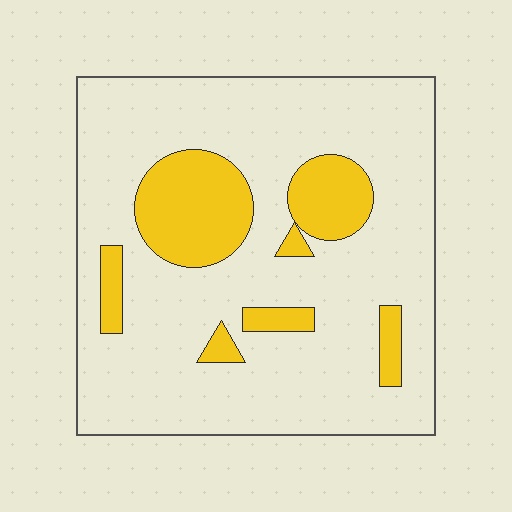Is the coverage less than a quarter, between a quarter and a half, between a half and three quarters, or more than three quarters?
Less than a quarter.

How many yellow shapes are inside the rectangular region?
7.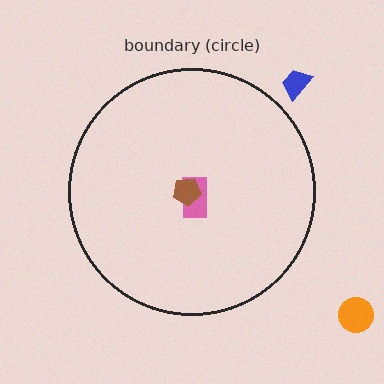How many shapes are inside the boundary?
2 inside, 2 outside.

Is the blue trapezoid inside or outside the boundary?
Outside.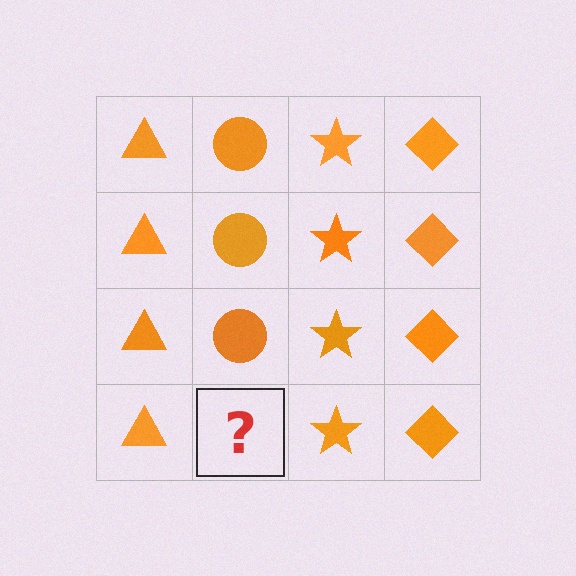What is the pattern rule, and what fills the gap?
The rule is that each column has a consistent shape. The gap should be filled with an orange circle.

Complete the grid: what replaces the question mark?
The question mark should be replaced with an orange circle.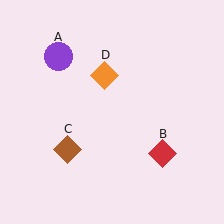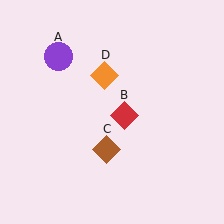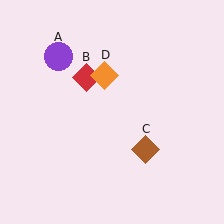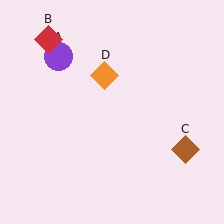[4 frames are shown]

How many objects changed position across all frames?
2 objects changed position: red diamond (object B), brown diamond (object C).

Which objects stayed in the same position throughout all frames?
Purple circle (object A) and orange diamond (object D) remained stationary.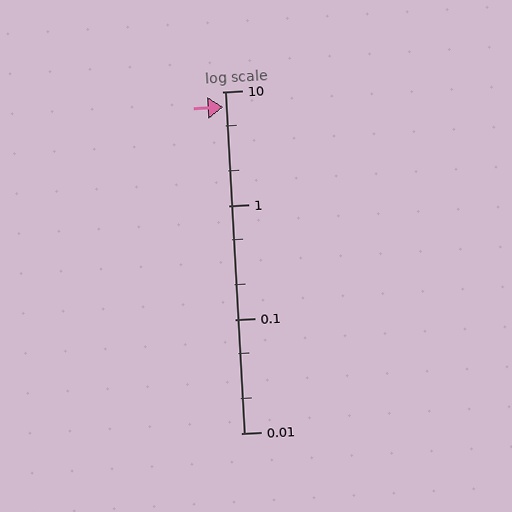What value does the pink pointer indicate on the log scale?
The pointer indicates approximately 7.3.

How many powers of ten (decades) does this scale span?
The scale spans 3 decades, from 0.01 to 10.